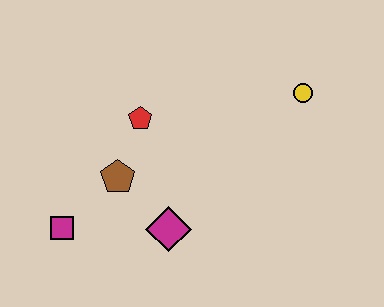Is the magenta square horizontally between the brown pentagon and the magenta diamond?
No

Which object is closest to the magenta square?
The brown pentagon is closest to the magenta square.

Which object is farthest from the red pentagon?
The yellow circle is farthest from the red pentagon.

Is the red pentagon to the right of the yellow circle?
No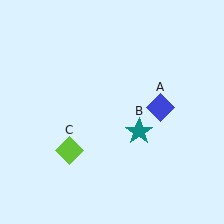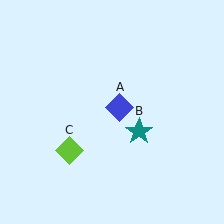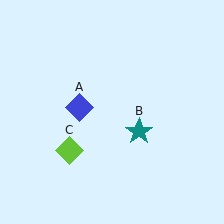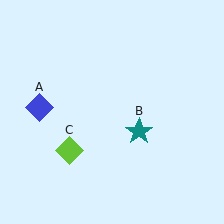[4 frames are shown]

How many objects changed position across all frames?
1 object changed position: blue diamond (object A).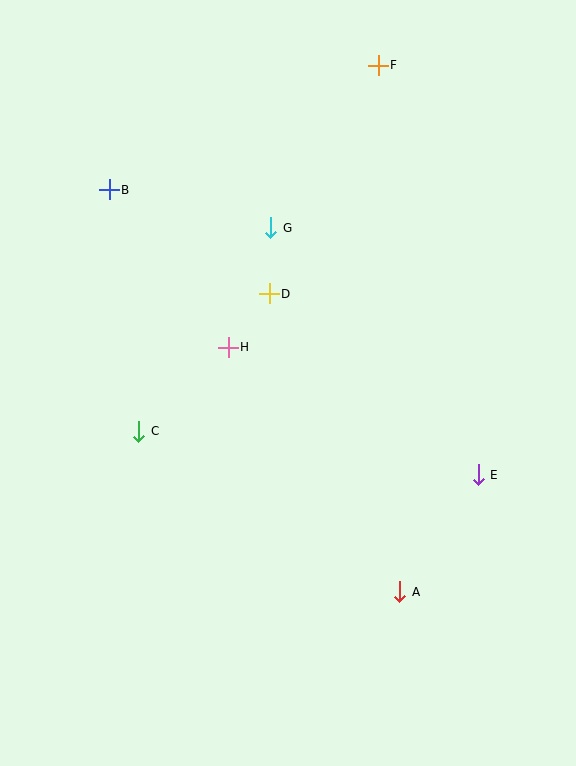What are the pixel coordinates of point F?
Point F is at (378, 65).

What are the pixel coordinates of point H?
Point H is at (228, 347).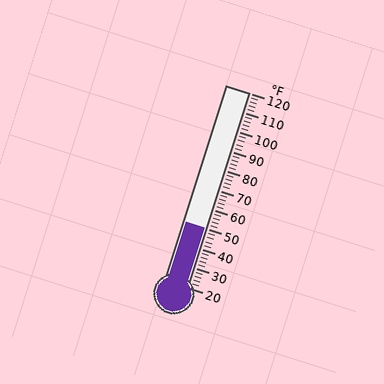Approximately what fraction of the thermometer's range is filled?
The thermometer is filled to approximately 30% of its range.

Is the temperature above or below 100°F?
The temperature is below 100°F.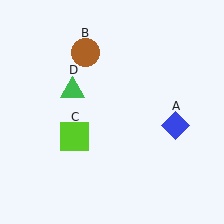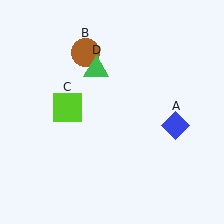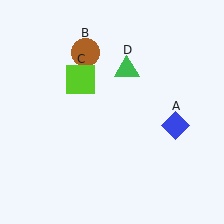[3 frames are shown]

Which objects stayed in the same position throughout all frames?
Blue diamond (object A) and brown circle (object B) remained stationary.